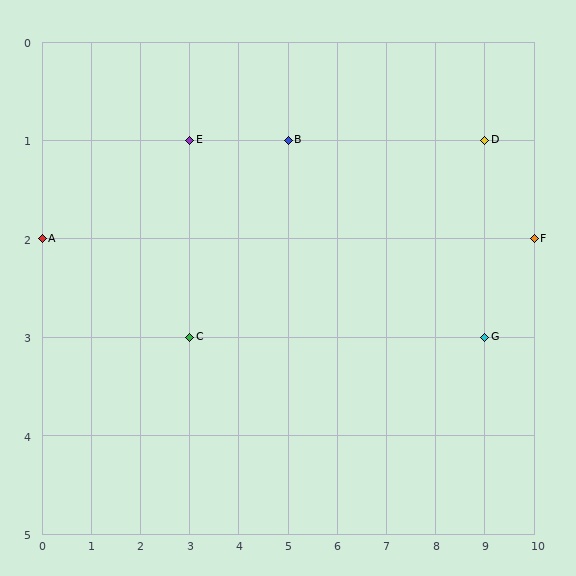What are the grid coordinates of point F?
Point F is at grid coordinates (10, 2).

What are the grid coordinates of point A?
Point A is at grid coordinates (0, 2).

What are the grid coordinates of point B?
Point B is at grid coordinates (5, 1).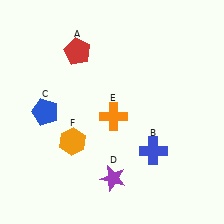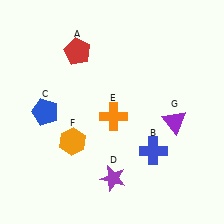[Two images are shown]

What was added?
A purple triangle (G) was added in Image 2.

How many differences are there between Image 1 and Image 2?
There is 1 difference between the two images.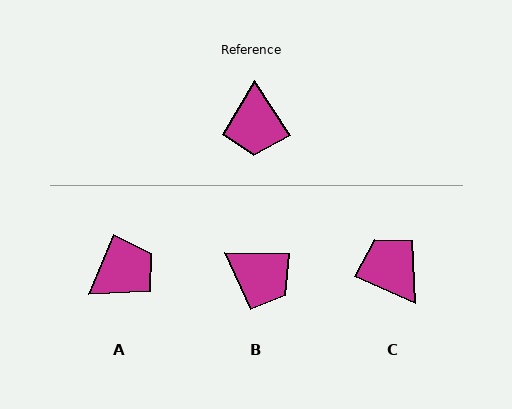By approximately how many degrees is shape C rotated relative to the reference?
Approximately 147 degrees clockwise.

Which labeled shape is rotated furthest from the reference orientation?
C, about 147 degrees away.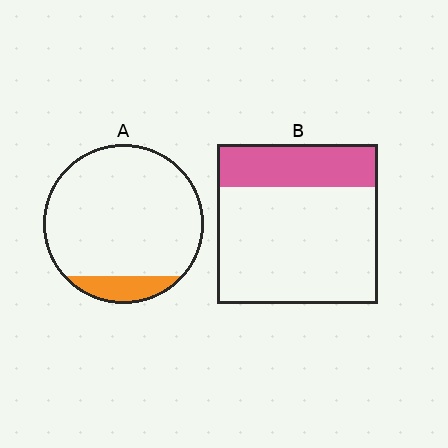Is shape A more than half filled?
No.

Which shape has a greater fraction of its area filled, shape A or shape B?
Shape B.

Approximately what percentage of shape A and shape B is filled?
A is approximately 10% and B is approximately 25%.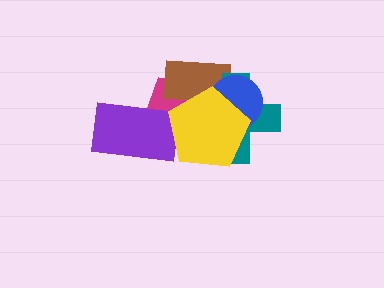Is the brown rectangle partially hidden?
Yes, it is partially covered by another shape.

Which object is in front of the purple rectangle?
The yellow pentagon is in front of the purple rectangle.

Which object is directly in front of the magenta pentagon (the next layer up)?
The brown rectangle is directly in front of the magenta pentagon.